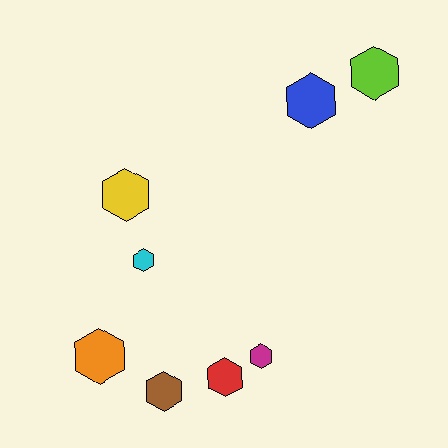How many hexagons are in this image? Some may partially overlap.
There are 8 hexagons.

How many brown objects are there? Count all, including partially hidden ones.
There is 1 brown object.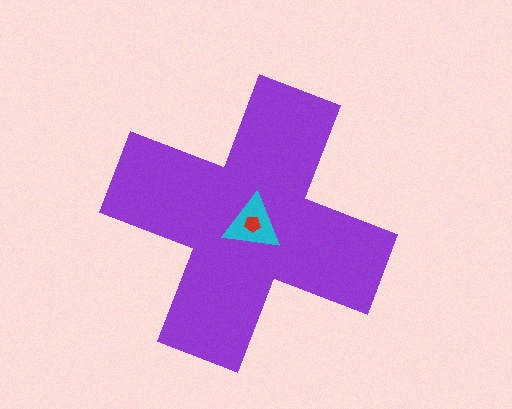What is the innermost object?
The red pentagon.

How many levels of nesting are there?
3.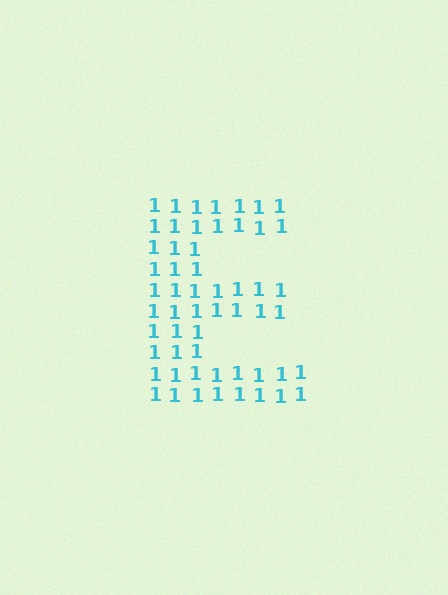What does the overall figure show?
The overall figure shows the letter E.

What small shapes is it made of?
It is made of small digit 1's.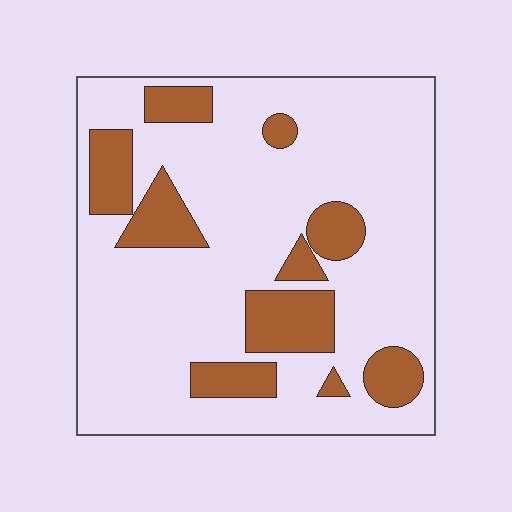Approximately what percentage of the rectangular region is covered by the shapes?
Approximately 20%.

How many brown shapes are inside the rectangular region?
10.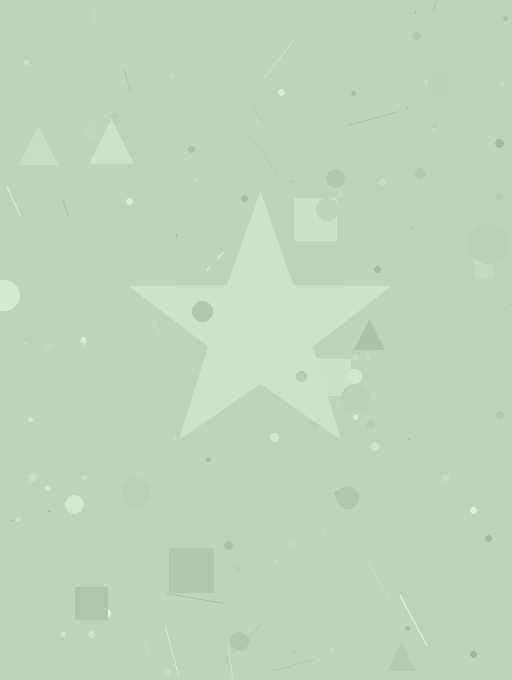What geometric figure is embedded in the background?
A star is embedded in the background.